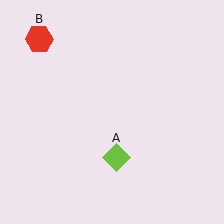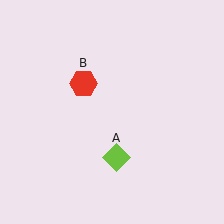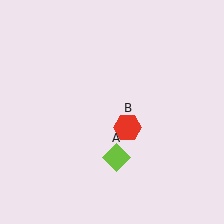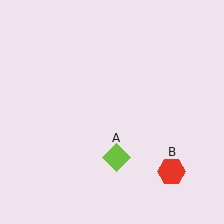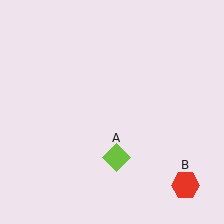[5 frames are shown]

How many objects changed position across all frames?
1 object changed position: red hexagon (object B).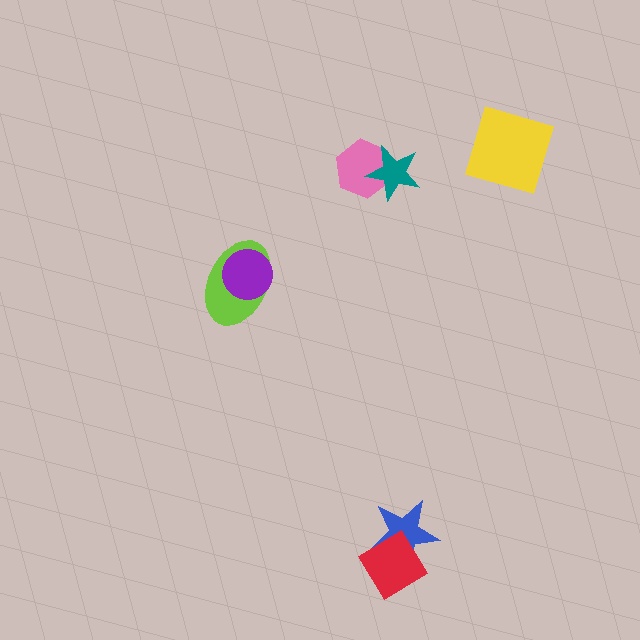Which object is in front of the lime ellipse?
The purple circle is in front of the lime ellipse.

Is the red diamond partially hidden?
No, no other shape covers it.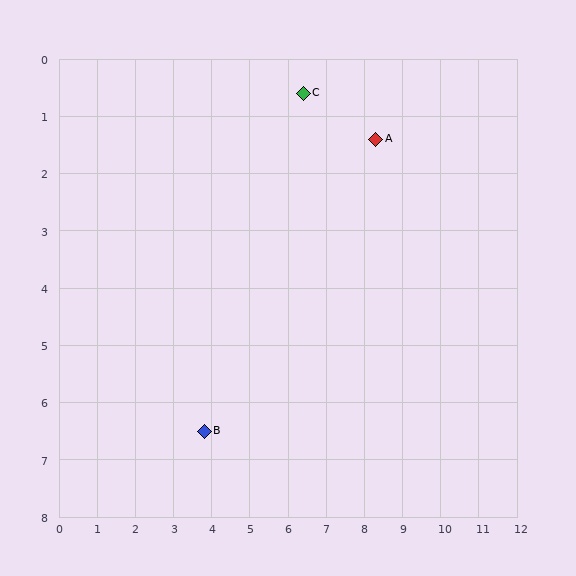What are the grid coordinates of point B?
Point B is at approximately (3.8, 6.5).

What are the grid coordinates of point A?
Point A is at approximately (8.3, 1.4).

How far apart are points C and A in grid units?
Points C and A are about 2.1 grid units apart.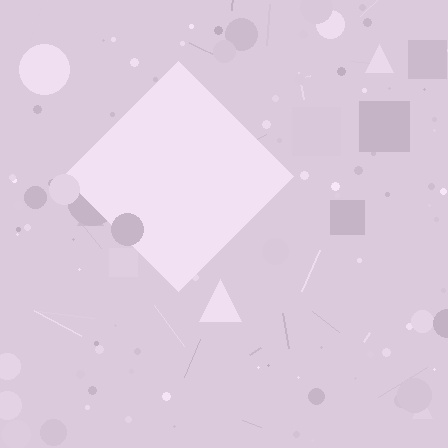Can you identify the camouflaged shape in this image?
The camouflaged shape is a diamond.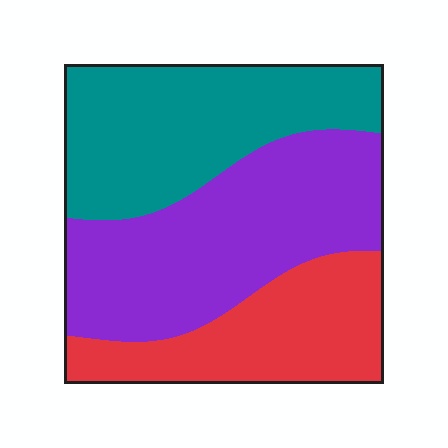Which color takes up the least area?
Red, at roughly 25%.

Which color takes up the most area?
Purple, at roughly 40%.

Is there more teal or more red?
Teal.